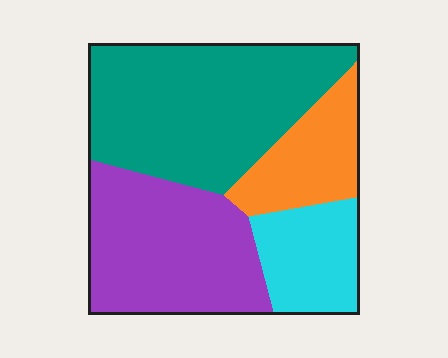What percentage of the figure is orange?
Orange takes up about one sixth (1/6) of the figure.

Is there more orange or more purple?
Purple.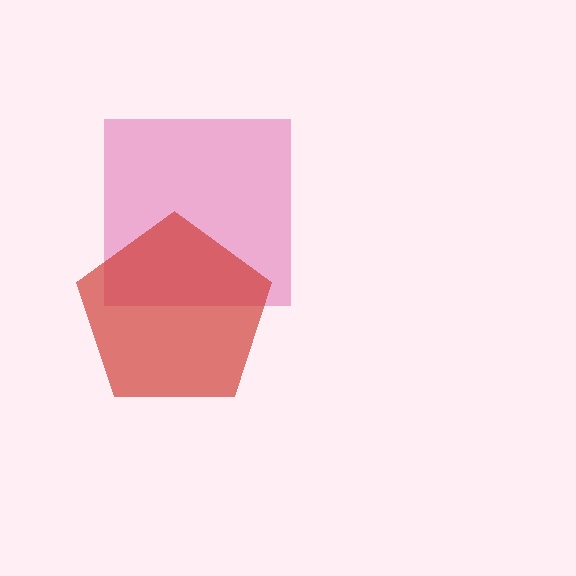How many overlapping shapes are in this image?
There are 2 overlapping shapes in the image.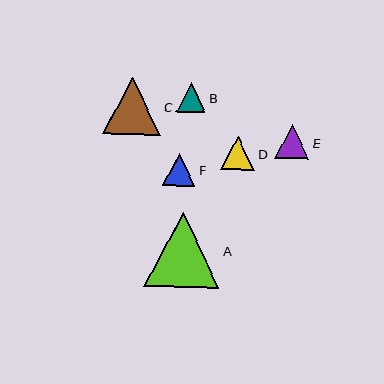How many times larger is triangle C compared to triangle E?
Triangle C is approximately 1.7 times the size of triangle E.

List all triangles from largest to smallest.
From largest to smallest: A, C, E, D, F, B.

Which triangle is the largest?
Triangle A is the largest with a size of approximately 75 pixels.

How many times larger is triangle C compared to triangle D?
Triangle C is approximately 1.7 times the size of triangle D.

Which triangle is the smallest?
Triangle B is the smallest with a size of approximately 29 pixels.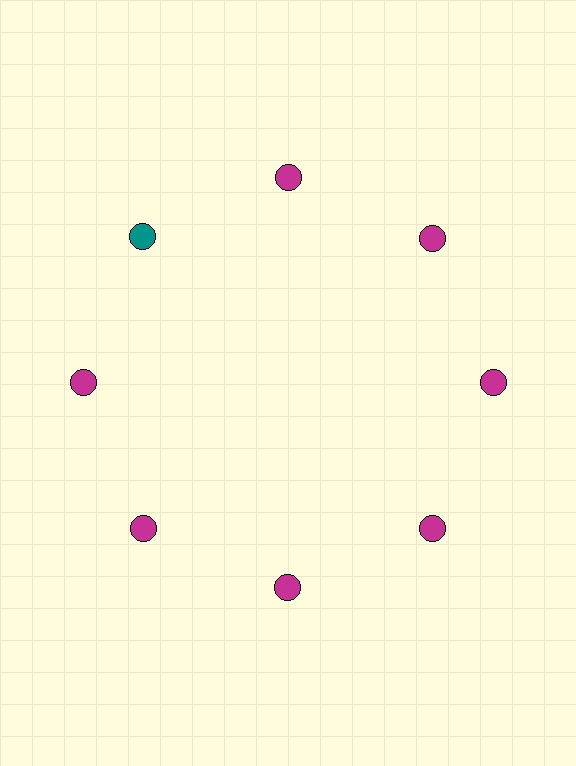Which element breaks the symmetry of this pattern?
The teal circle at roughly the 10 o'clock position breaks the symmetry. All other shapes are magenta circles.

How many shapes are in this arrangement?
There are 8 shapes arranged in a ring pattern.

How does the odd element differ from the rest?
It has a different color: teal instead of magenta.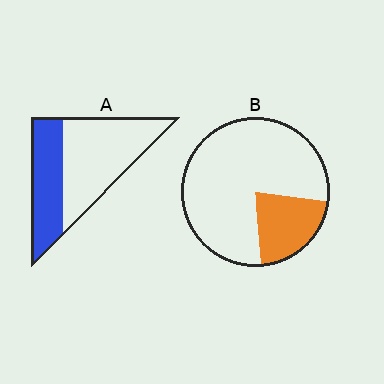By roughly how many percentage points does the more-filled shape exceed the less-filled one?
By roughly 15 percentage points (A over B).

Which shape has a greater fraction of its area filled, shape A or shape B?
Shape A.